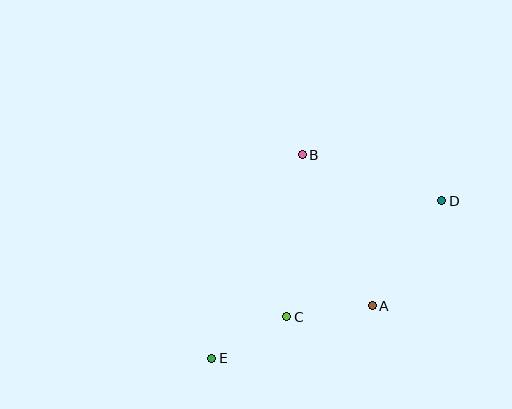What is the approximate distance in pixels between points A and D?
The distance between A and D is approximately 126 pixels.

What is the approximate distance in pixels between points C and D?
The distance between C and D is approximately 194 pixels.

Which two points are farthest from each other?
Points D and E are farthest from each other.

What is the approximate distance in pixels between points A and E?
The distance between A and E is approximately 169 pixels.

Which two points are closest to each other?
Points C and E are closest to each other.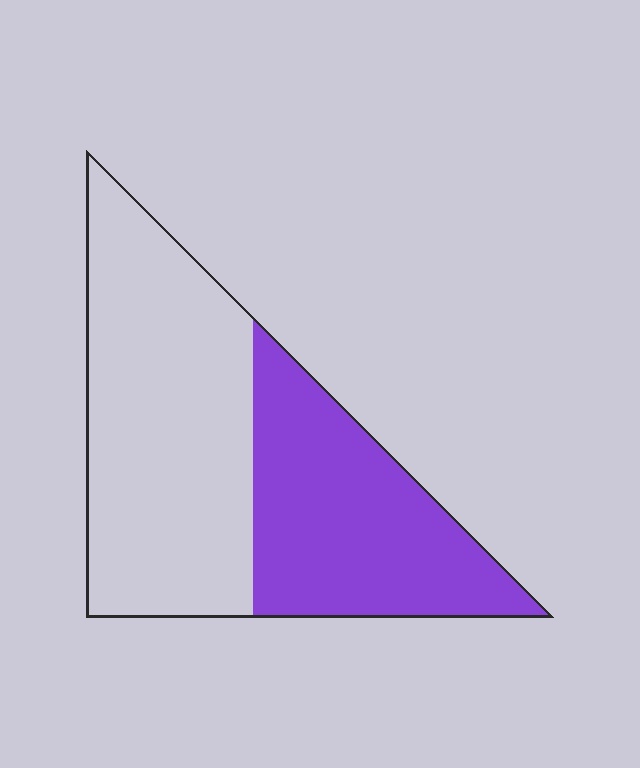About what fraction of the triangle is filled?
About two fifths (2/5).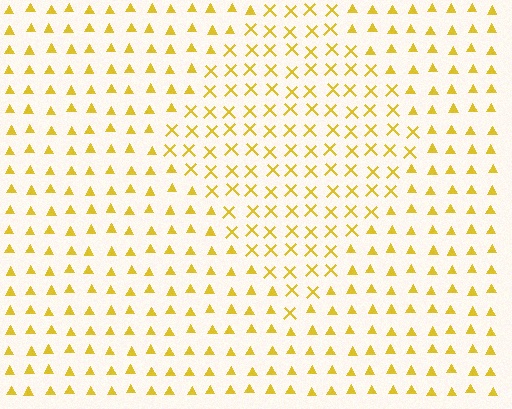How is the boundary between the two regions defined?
The boundary is defined by a change in element shape: X marks inside vs. triangles outside. All elements share the same color and spacing.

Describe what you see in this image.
The image is filled with small yellow elements arranged in a uniform grid. A diamond-shaped region contains X marks, while the surrounding area contains triangles. The boundary is defined purely by the change in element shape.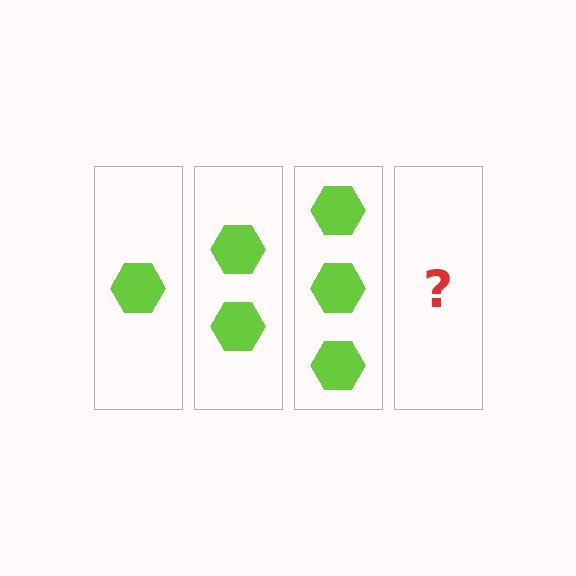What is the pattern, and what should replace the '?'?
The pattern is that each step adds one more hexagon. The '?' should be 4 hexagons.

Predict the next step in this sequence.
The next step is 4 hexagons.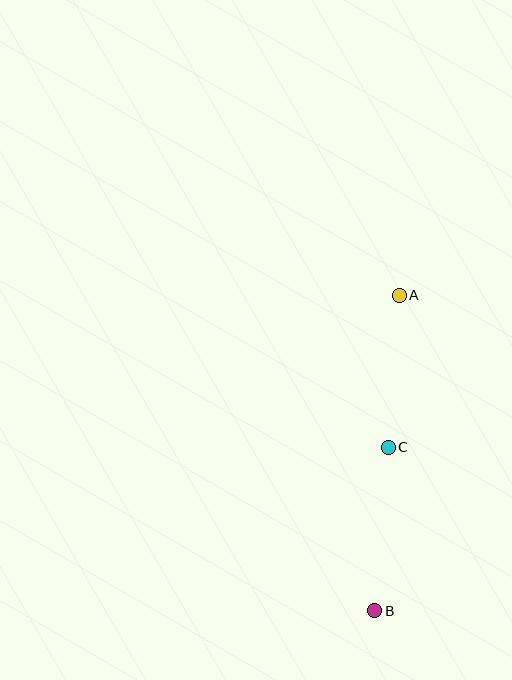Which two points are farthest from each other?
Points A and B are farthest from each other.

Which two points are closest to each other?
Points A and C are closest to each other.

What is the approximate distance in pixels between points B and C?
The distance between B and C is approximately 164 pixels.